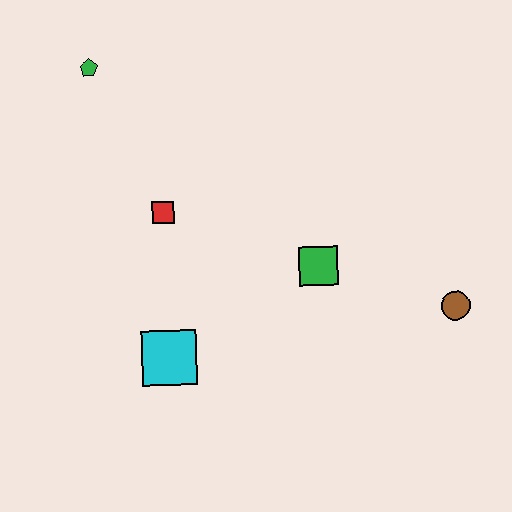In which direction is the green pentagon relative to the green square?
The green pentagon is to the left of the green square.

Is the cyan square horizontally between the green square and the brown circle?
No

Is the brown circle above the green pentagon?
No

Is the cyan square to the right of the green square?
No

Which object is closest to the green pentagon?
The red square is closest to the green pentagon.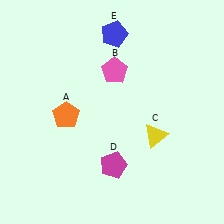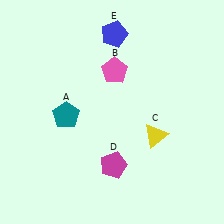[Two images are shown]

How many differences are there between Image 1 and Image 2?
There is 1 difference between the two images.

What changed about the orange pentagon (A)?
In Image 1, A is orange. In Image 2, it changed to teal.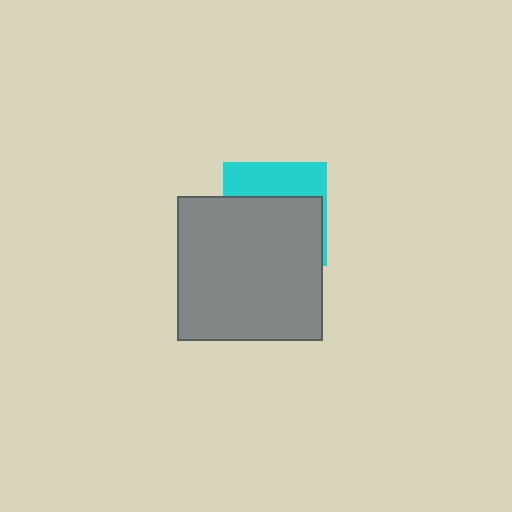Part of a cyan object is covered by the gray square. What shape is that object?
It is a square.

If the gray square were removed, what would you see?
You would see the complete cyan square.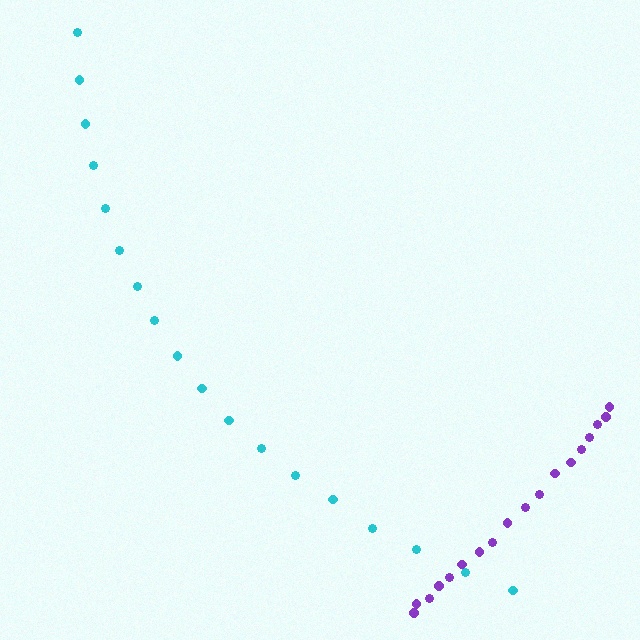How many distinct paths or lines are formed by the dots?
There are 2 distinct paths.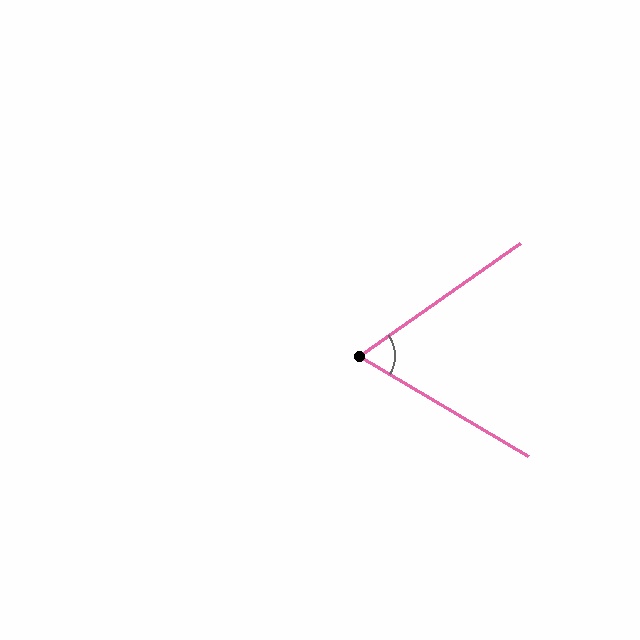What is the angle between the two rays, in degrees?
Approximately 65 degrees.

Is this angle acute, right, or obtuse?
It is acute.